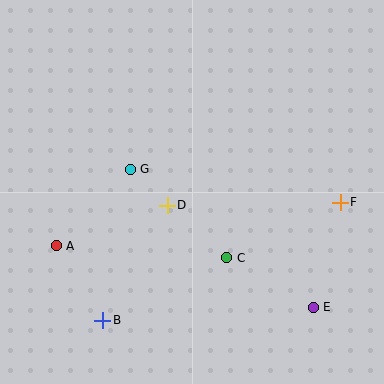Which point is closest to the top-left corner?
Point G is closest to the top-left corner.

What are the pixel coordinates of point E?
Point E is at (313, 307).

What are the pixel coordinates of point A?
Point A is at (56, 246).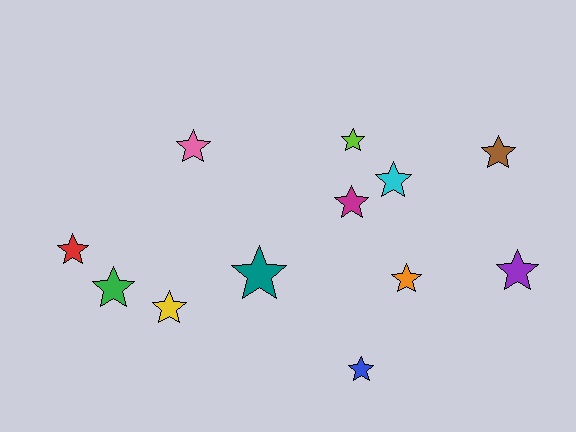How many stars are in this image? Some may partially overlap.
There are 12 stars.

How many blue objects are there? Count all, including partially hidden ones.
There is 1 blue object.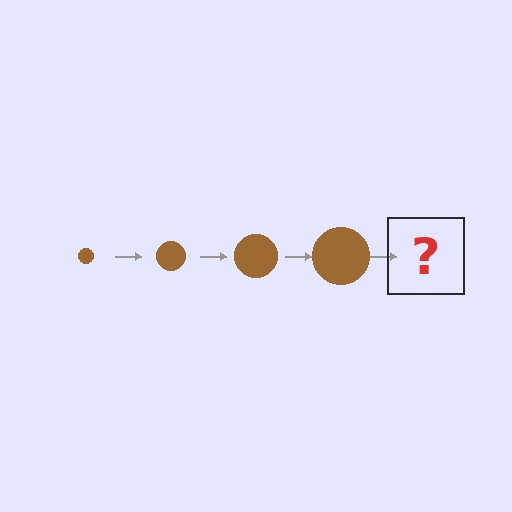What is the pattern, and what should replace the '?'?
The pattern is that the circle gets progressively larger each step. The '?' should be a brown circle, larger than the previous one.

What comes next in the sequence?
The next element should be a brown circle, larger than the previous one.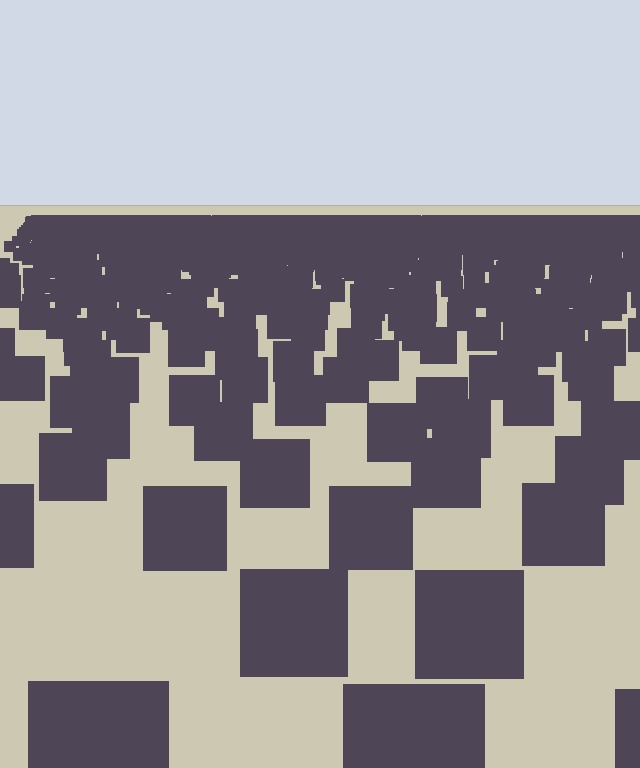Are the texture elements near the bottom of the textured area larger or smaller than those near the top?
Larger. Near the bottom, elements are closer to the viewer and appear at a bigger on-screen size.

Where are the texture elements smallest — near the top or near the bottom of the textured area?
Near the top.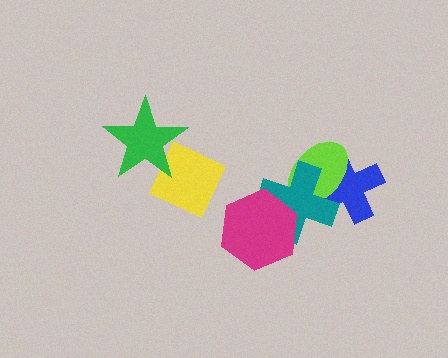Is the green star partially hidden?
No, no other shape covers it.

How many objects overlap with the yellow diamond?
1 object overlaps with the yellow diamond.